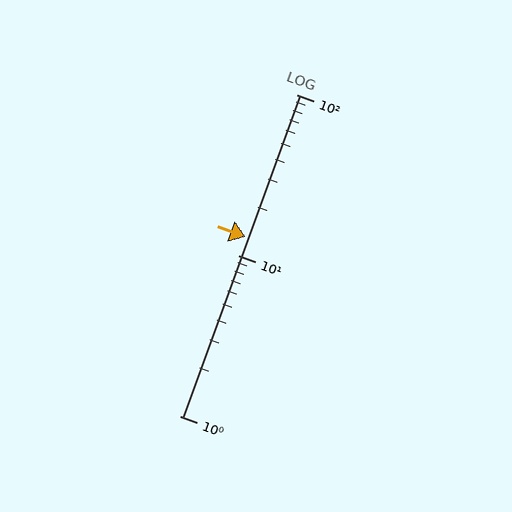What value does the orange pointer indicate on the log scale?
The pointer indicates approximately 13.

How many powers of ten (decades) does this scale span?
The scale spans 2 decades, from 1 to 100.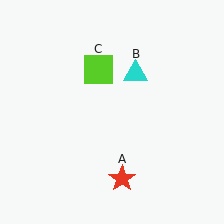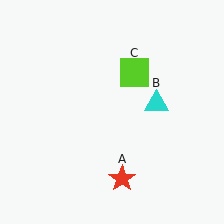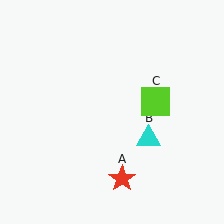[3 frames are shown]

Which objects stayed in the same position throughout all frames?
Red star (object A) remained stationary.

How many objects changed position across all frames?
2 objects changed position: cyan triangle (object B), lime square (object C).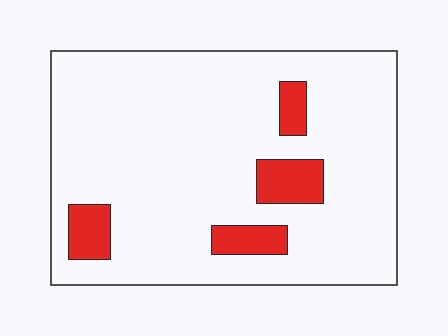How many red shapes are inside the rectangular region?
4.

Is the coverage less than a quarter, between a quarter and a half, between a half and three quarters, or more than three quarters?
Less than a quarter.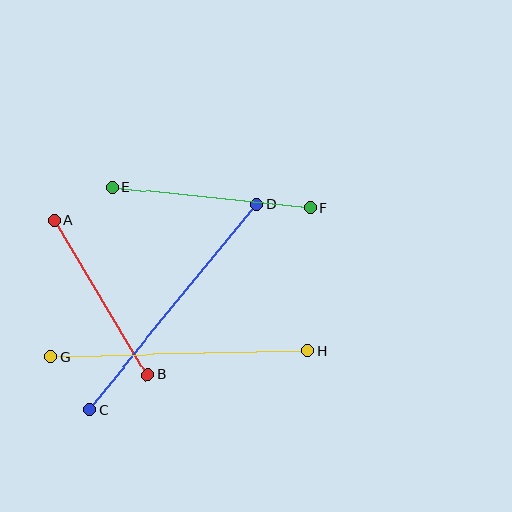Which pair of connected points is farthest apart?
Points C and D are farthest apart.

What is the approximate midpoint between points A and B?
The midpoint is at approximately (101, 297) pixels.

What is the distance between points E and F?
The distance is approximately 199 pixels.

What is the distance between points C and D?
The distance is approximately 264 pixels.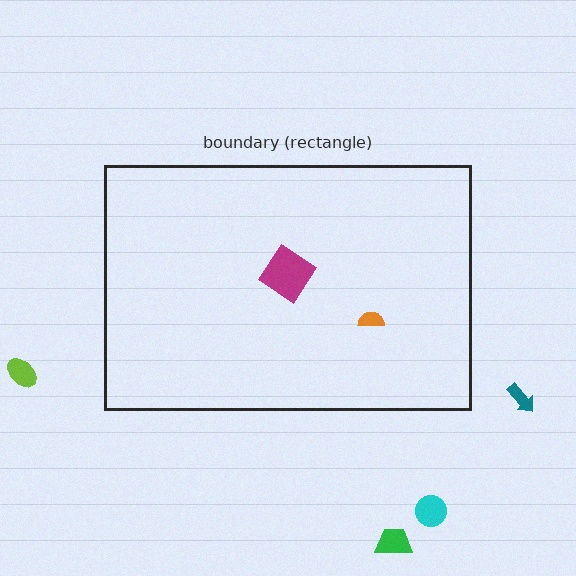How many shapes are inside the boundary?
2 inside, 4 outside.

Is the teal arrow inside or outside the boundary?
Outside.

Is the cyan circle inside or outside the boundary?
Outside.